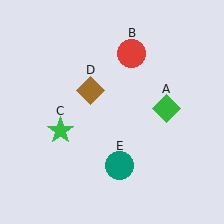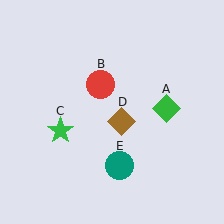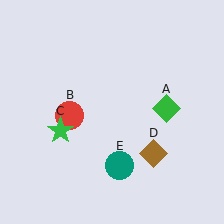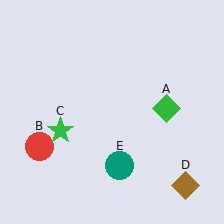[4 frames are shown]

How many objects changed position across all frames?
2 objects changed position: red circle (object B), brown diamond (object D).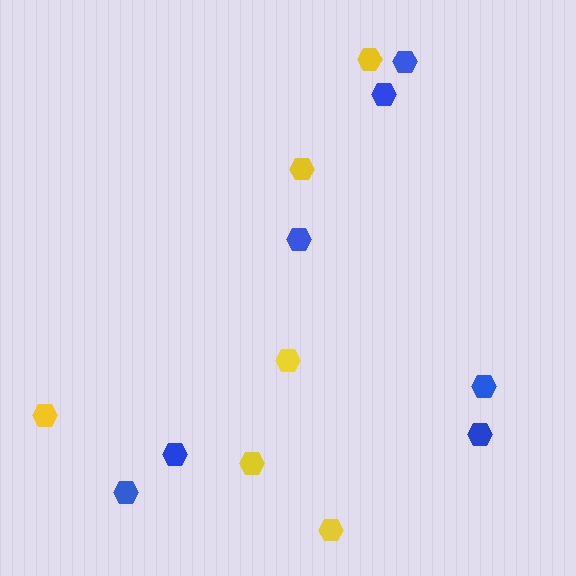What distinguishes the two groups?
There are 2 groups: one group of yellow hexagons (6) and one group of blue hexagons (7).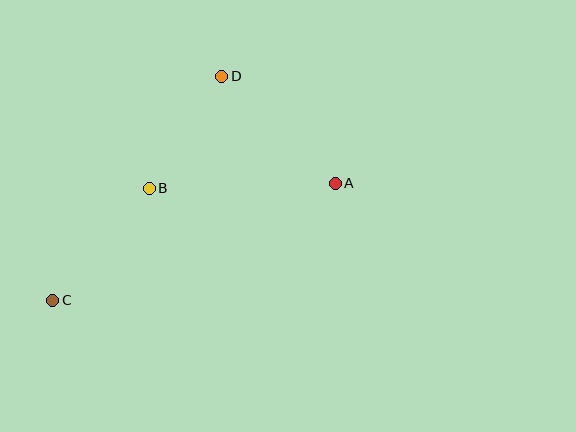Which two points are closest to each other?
Points B and D are closest to each other.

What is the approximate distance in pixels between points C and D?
The distance between C and D is approximately 281 pixels.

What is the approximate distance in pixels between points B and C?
The distance between B and C is approximately 148 pixels.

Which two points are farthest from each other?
Points A and C are farthest from each other.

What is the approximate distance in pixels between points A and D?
The distance between A and D is approximately 156 pixels.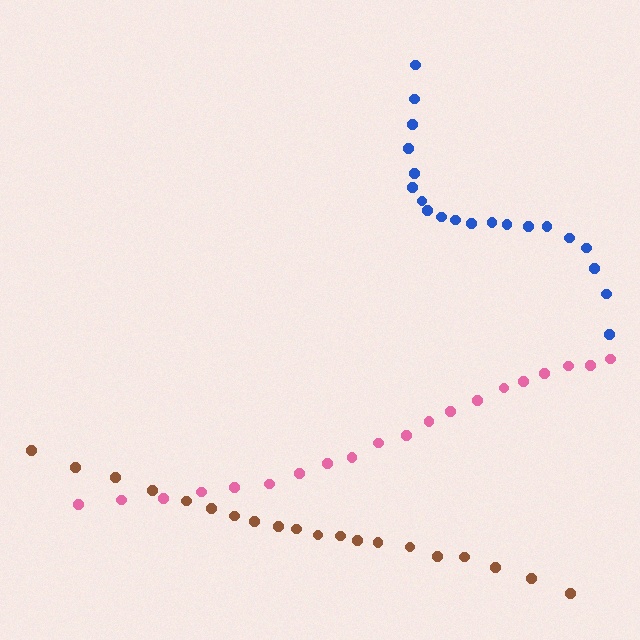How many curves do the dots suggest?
There are 3 distinct paths.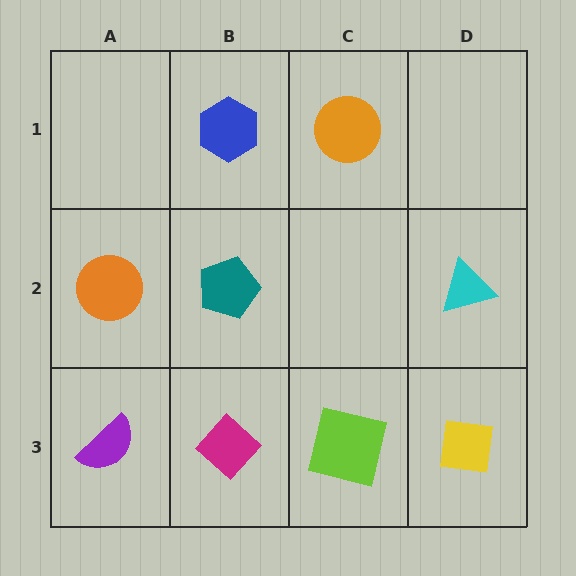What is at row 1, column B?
A blue hexagon.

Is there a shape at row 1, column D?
No, that cell is empty.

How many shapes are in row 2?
3 shapes.